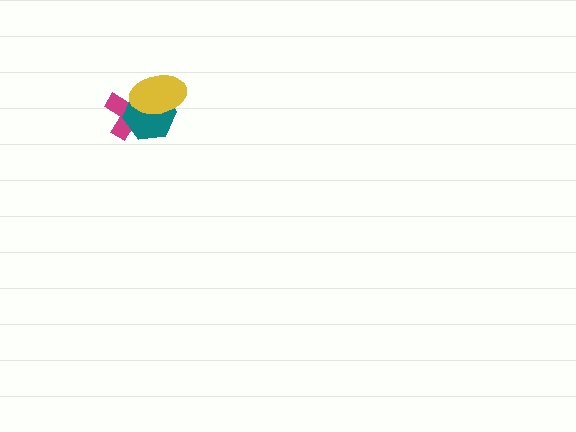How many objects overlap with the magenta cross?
2 objects overlap with the magenta cross.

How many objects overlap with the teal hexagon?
2 objects overlap with the teal hexagon.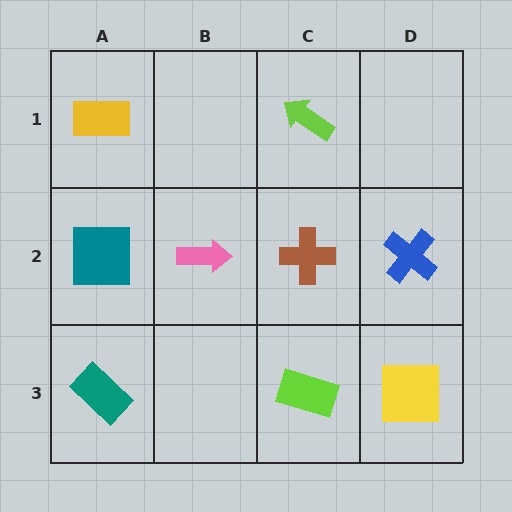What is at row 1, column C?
A lime arrow.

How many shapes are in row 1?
2 shapes.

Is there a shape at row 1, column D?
No, that cell is empty.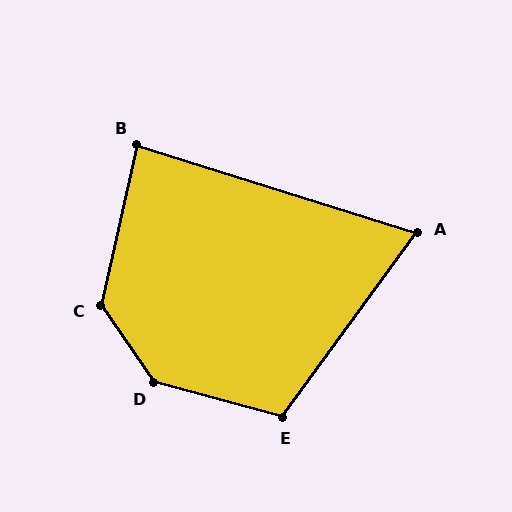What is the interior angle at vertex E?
Approximately 111 degrees (obtuse).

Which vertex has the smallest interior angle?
A, at approximately 71 degrees.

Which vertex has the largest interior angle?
D, at approximately 139 degrees.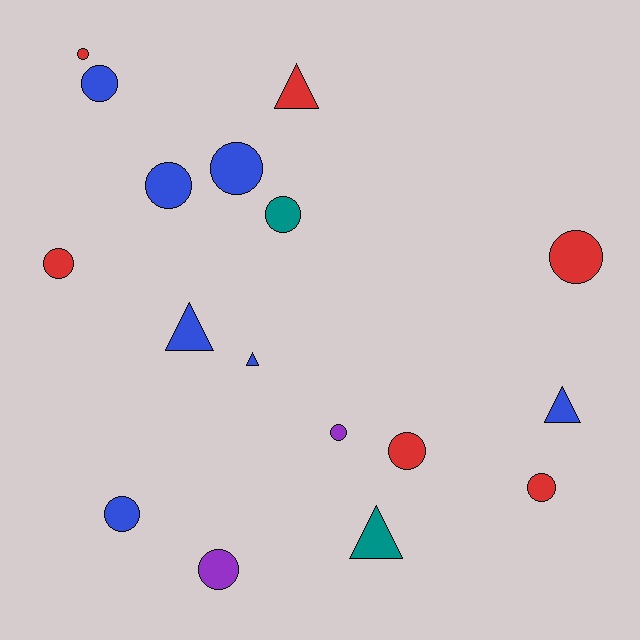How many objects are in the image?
There are 17 objects.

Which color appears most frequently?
Blue, with 7 objects.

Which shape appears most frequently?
Circle, with 12 objects.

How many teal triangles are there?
There is 1 teal triangle.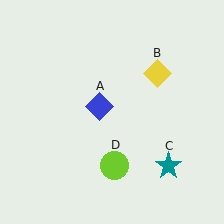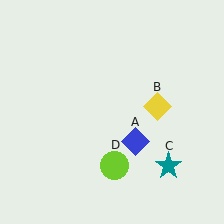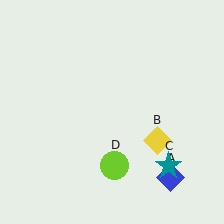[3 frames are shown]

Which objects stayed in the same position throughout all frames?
Teal star (object C) and lime circle (object D) remained stationary.